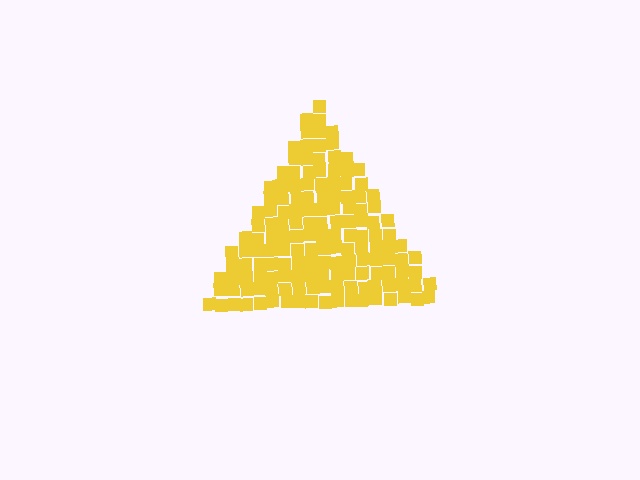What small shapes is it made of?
It is made of small squares.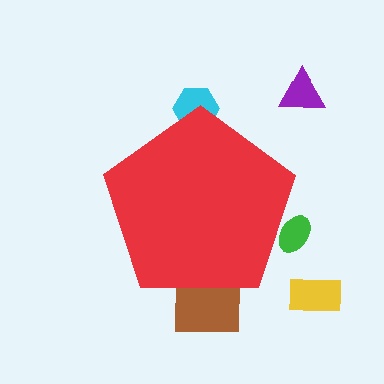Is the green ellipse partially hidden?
Yes, the green ellipse is partially hidden behind the red pentagon.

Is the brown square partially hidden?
Yes, the brown square is partially hidden behind the red pentagon.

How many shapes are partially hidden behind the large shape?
3 shapes are partially hidden.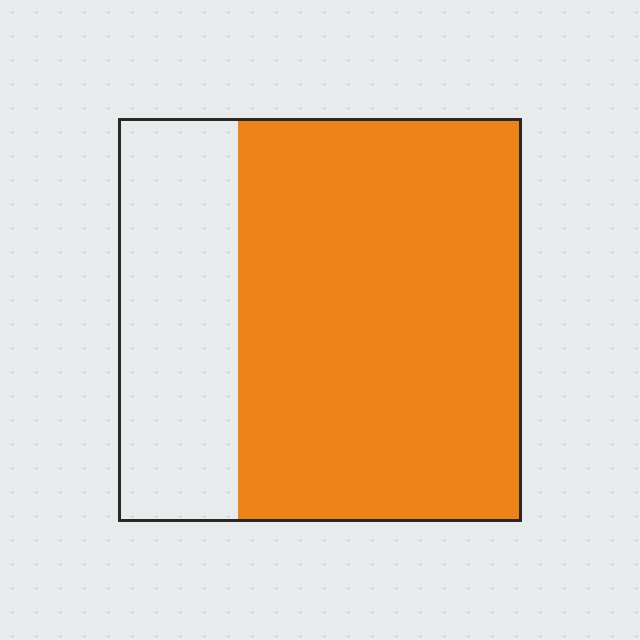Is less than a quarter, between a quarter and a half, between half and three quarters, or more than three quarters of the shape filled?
Between half and three quarters.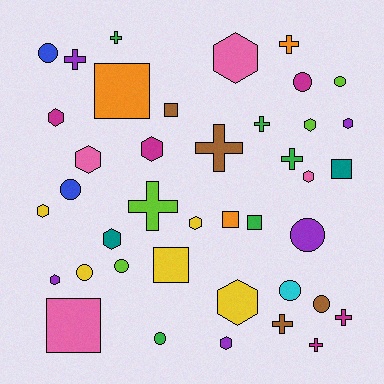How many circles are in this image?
There are 10 circles.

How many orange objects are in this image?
There are 3 orange objects.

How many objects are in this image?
There are 40 objects.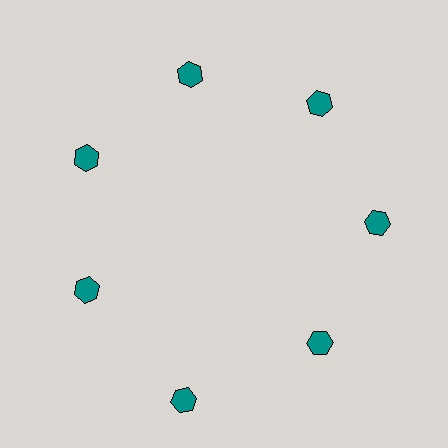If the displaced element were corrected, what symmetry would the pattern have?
It would have 7-fold rotational symmetry — the pattern would map onto itself every 51 degrees.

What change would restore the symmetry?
The symmetry would be restored by moving it inward, back onto the ring so that all 7 hexagons sit at equal angles and equal distance from the center.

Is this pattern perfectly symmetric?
No. The 7 teal hexagons are arranged in a ring, but one element near the 6 o'clock position is pushed outward from the center, breaking the 7-fold rotational symmetry.